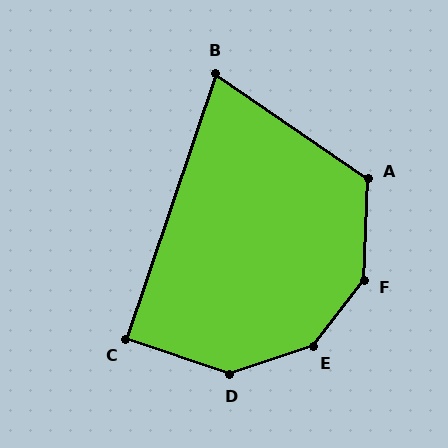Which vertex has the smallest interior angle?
B, at approximately 74 degrees.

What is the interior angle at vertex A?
Approximately 123 degrees (obtuse).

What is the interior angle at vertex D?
Approximately 142 degrees (obtuse).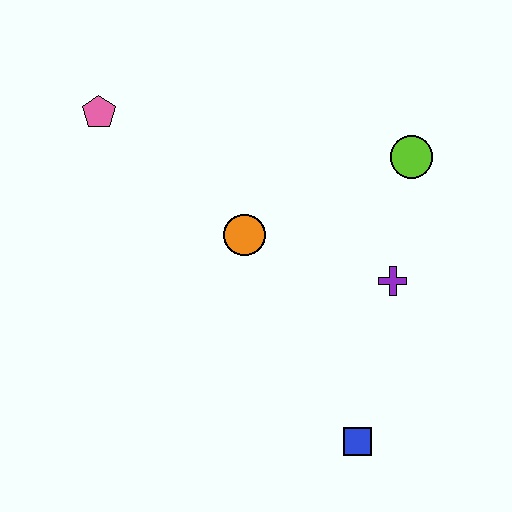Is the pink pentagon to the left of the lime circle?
Yes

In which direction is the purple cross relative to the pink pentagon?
The purple cross is to the right of the pink pentagon.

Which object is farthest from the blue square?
The pink pentagon is farthest from the blue square.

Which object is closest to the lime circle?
The purple cross is closest to the lime circle.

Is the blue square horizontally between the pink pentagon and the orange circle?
No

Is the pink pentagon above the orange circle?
Yes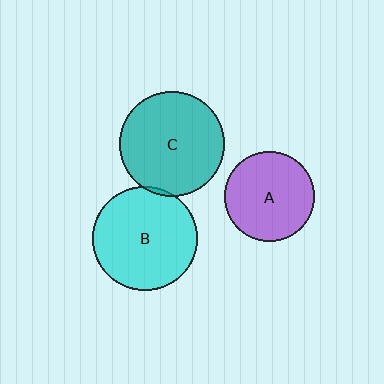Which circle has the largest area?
Circle C (teal).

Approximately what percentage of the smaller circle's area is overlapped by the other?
Approximately 5%.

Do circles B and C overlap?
Yes.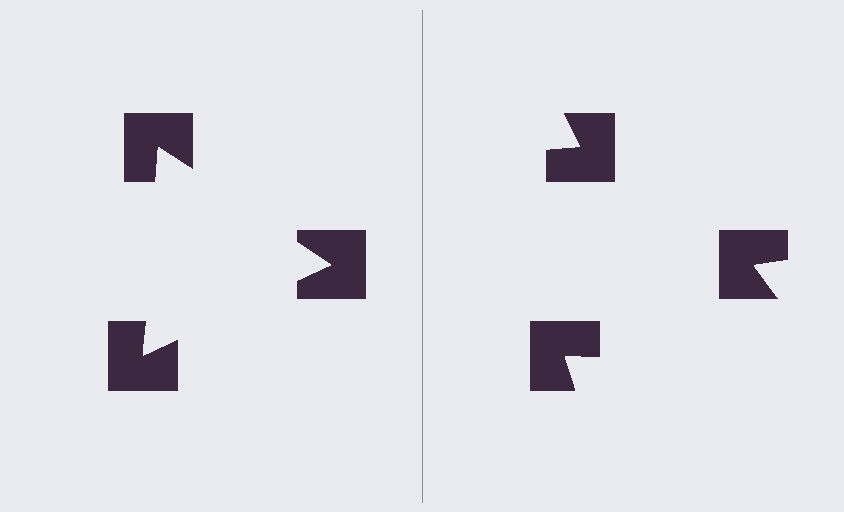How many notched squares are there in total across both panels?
6 — 3 on each side.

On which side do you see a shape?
An illusory triangle appears on the left side. On the right side the wedge cuts are rotated, so no coherent shape forms.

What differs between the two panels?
The notched squares are positioned identically on both sides; only the wedge orientations differ. On the left they align to a triangle; on the right they are misaligned.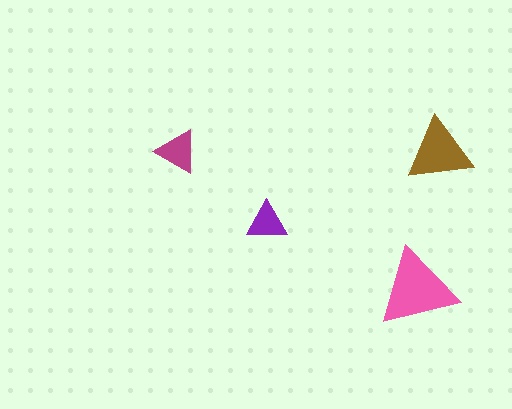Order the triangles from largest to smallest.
the pink one, the brown one, the magenta one, the purple one.